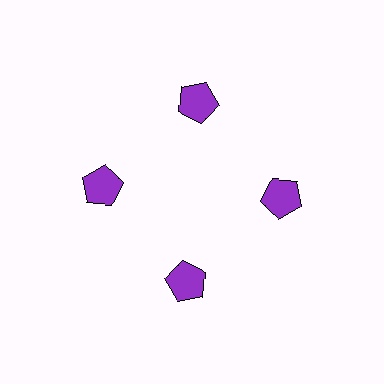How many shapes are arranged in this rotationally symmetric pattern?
There are 4 shapes, arranged in 4 groups of 1.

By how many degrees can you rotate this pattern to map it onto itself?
The pattern maps onto itself every 90 degrees of rotation.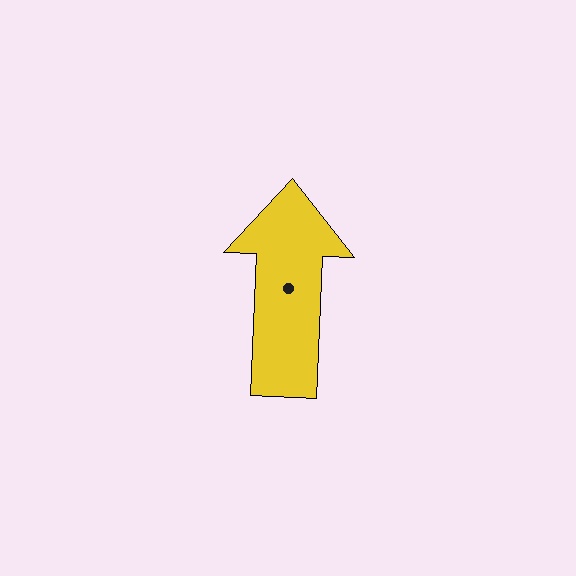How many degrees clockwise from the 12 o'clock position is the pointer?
Approximately 2 degrees.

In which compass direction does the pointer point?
North.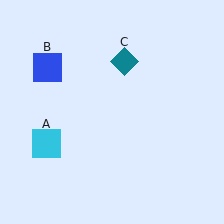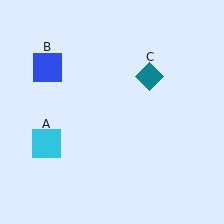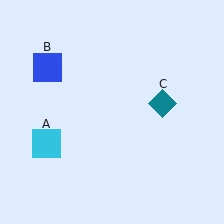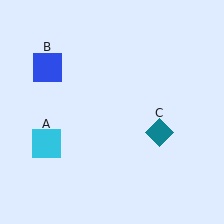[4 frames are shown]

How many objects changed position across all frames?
1 object changed position: teal diamond (object C).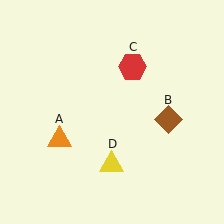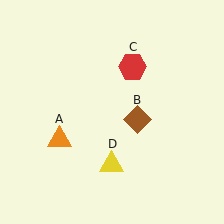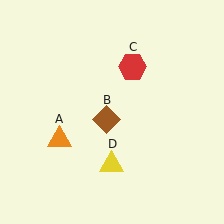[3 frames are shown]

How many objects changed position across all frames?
1 object changed position: brown diamond (object B).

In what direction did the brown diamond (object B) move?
The brown diamond (object B) moved left.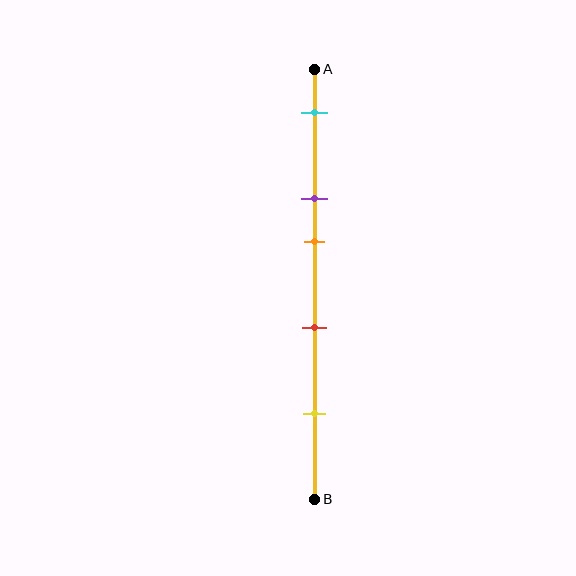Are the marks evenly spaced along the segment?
No, the marks are not evenly spaced.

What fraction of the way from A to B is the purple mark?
The purple mark is approximately 30% (0.3) of the way from A to B.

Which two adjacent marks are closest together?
The purple and orange marks are the closest adjacent pair.